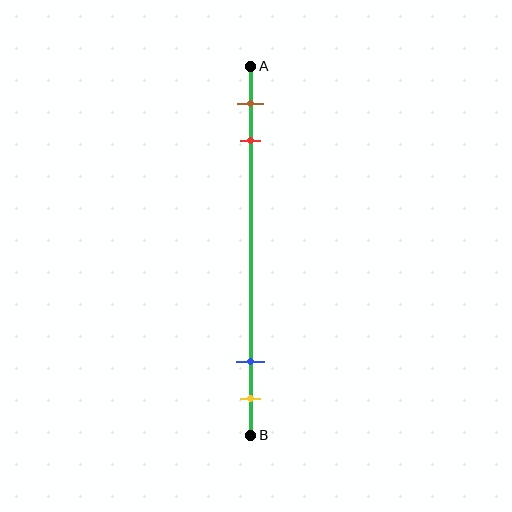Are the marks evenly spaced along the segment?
No, the marks are not evenly spaced.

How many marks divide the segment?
There are 4 marks dividing the segment.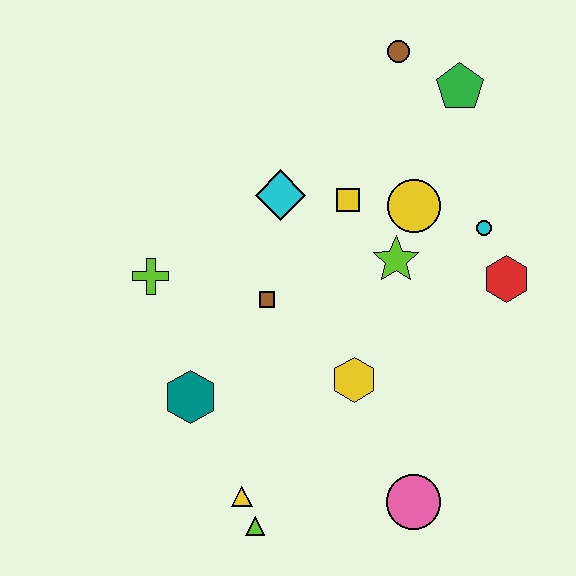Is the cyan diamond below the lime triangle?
No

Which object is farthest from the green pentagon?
The lime triangle is farthest from the green pentagon.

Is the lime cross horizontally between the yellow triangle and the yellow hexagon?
No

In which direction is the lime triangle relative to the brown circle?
The lime triangle is below the brown circle.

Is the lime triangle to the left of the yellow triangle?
No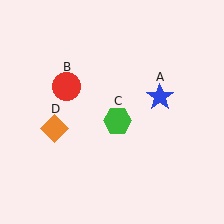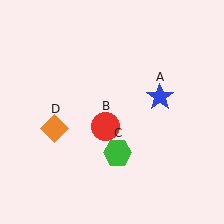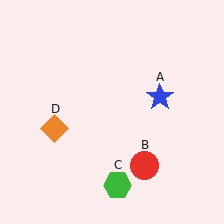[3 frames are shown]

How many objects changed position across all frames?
2 objects changed position: red circle (object B), green hexagon (object C).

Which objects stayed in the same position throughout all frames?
Blue star (object A) and orange diamond (object D) remained stationary.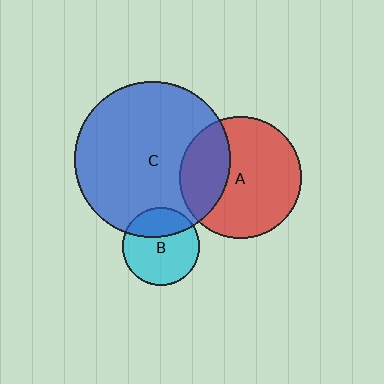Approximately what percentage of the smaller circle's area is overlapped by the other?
Approximately 30%.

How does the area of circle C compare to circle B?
Approximately 4.1 times.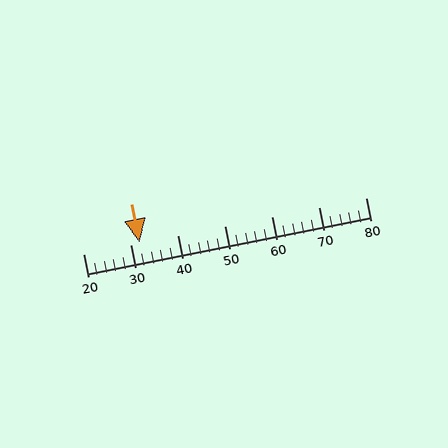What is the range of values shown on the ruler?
The ruler shows values from 20 to 80.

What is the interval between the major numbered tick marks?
The major tick marks are spaced 10 units apart.